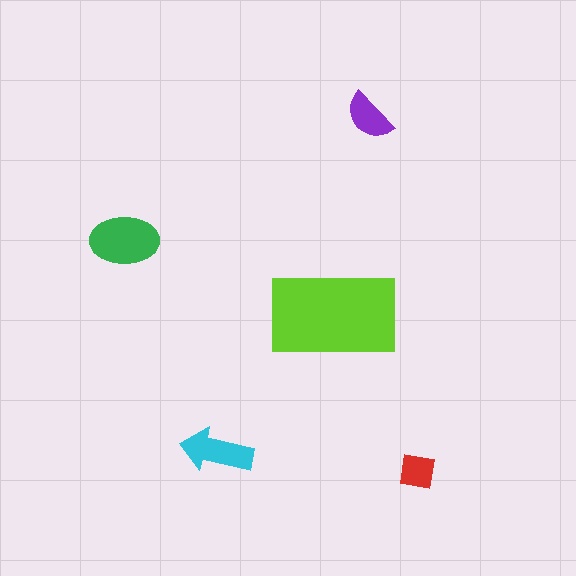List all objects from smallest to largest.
The red square, the purple semicircle, the cyan arrow, the green ellipse, the lime rectangle.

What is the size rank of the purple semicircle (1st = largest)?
4th.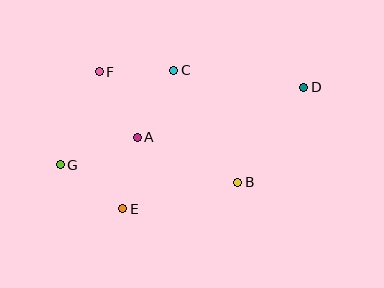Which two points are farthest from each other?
Points D and G are farthest from each other.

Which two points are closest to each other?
Points A and E are closest to each other.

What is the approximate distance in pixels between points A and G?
The distance between A and G is approximately 82 pixels.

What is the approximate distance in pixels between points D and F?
The distance between D and F is approximately 205 pixels.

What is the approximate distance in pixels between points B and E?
The distance between B and E is approximately 118 pixels.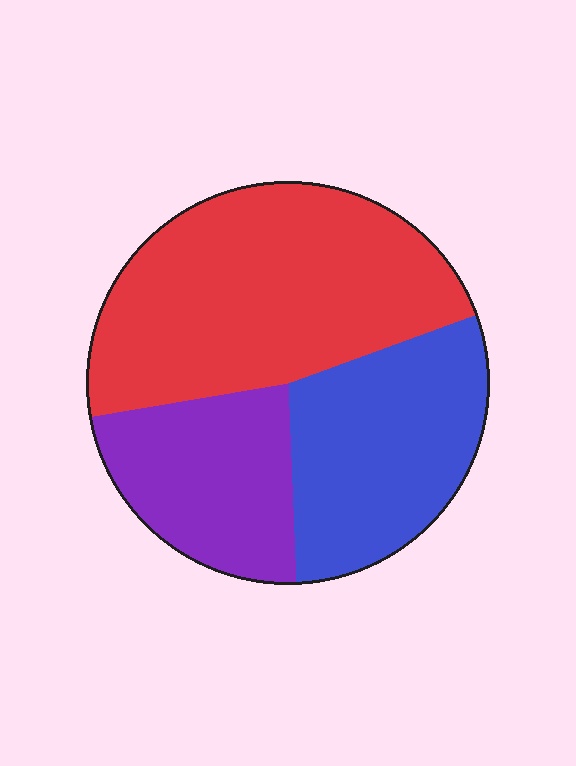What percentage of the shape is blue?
Blue covers 30% of the shape.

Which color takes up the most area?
Red, at roughly 45%.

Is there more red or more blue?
Red.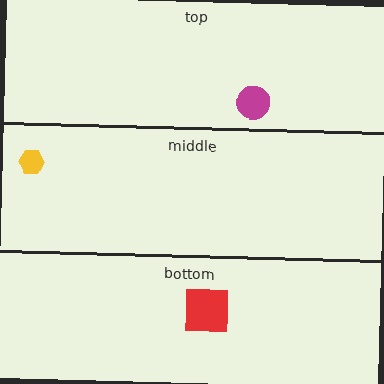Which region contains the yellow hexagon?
The middle region.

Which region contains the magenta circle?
The top region.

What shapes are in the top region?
The magenta circle.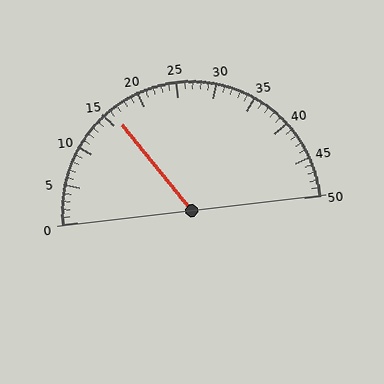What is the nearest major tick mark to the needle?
The nearest major tick mark is 15.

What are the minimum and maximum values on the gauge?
The gauge ranges from 0 to 50.